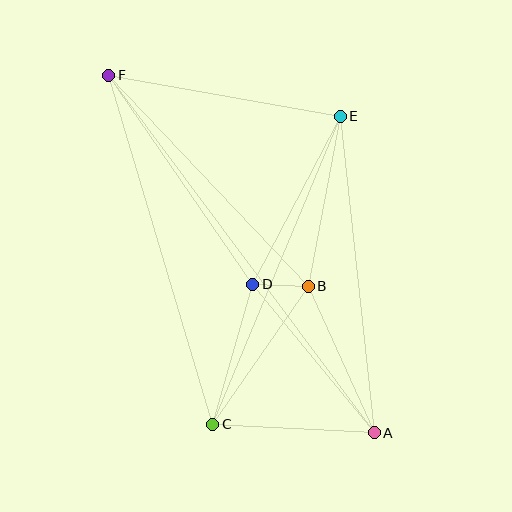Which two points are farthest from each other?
Points A and F are farthest from each other.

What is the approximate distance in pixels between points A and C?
The distance between A and C is approximately 162 pixels.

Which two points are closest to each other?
Points B and D are closest to each other.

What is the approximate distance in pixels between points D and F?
The distance between D and F is approximately 254 pixels.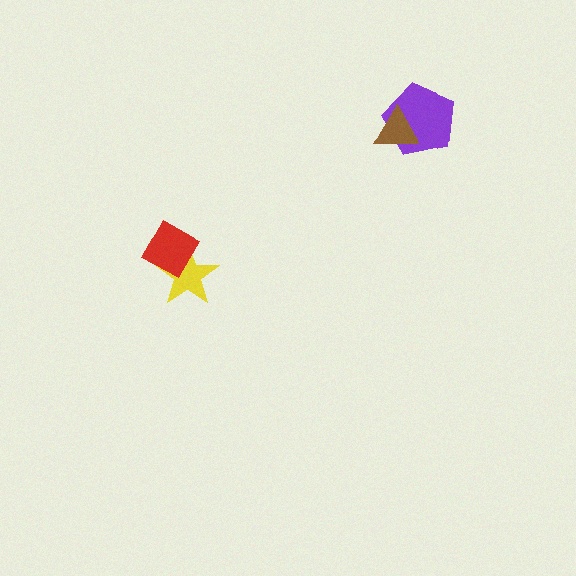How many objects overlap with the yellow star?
1 object overlaps with the yellow star.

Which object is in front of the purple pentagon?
The brown triangle is in front of the purple pentagon.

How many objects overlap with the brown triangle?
1 object overlaps with the brown triangle.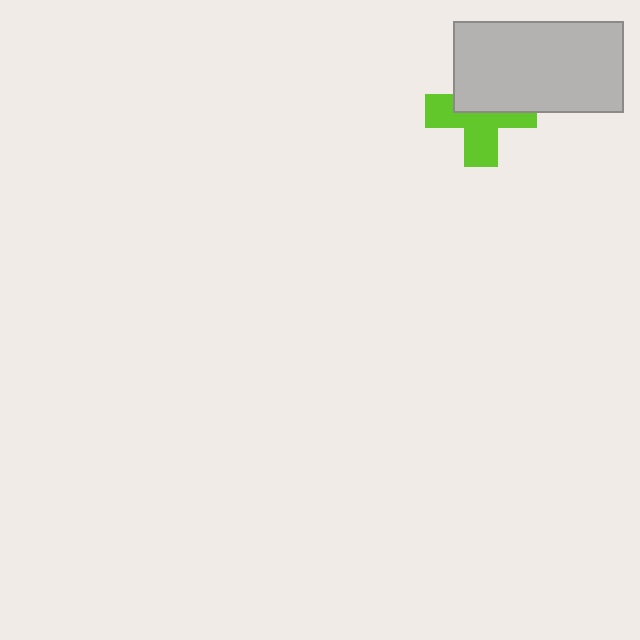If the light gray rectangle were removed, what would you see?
You would see the complete lime cross.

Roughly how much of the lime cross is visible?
About half of it is visible (roughly 54%).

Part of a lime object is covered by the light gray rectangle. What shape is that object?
It is a cross.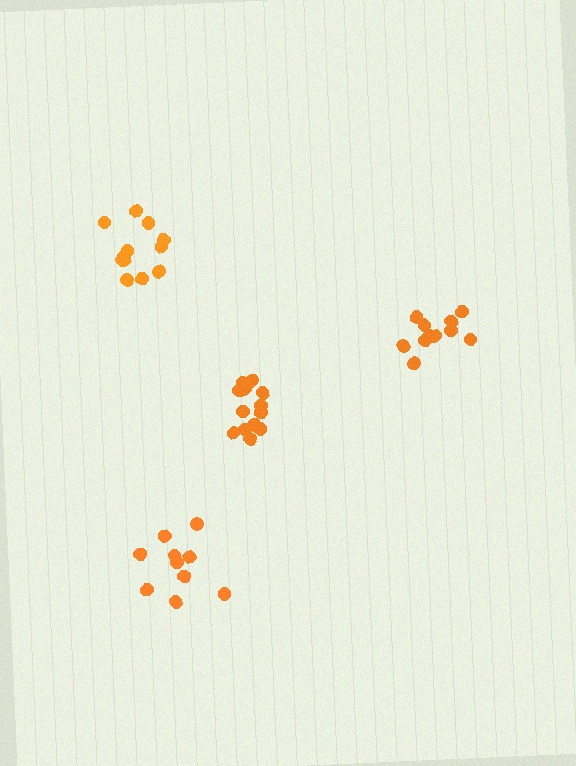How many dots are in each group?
Group 1: 11 dots, Group 2: 14 dots, Group 3: 12 dots, Group 4: 10 dots (47 total).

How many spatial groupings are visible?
There are 4 spatial groupings.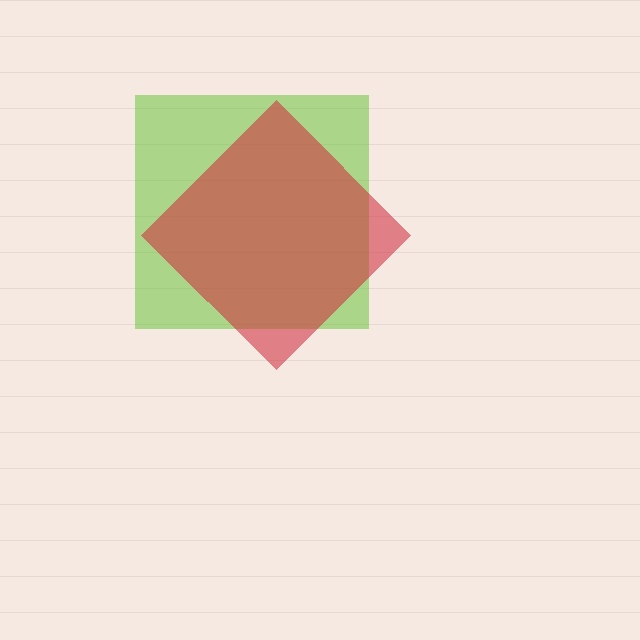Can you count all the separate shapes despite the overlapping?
Yes, there are 2 separate shapes.